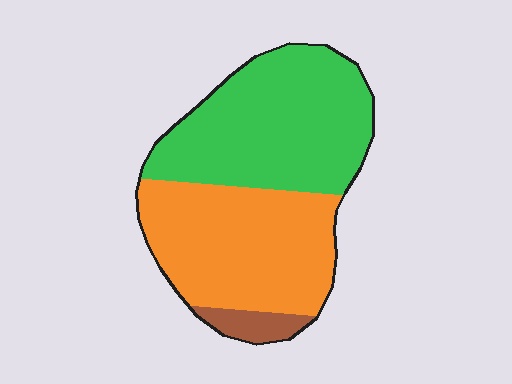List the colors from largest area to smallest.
From largest to smallest: green, orange, brown.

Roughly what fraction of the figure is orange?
Orange takes up between a quarter and a half of the figure.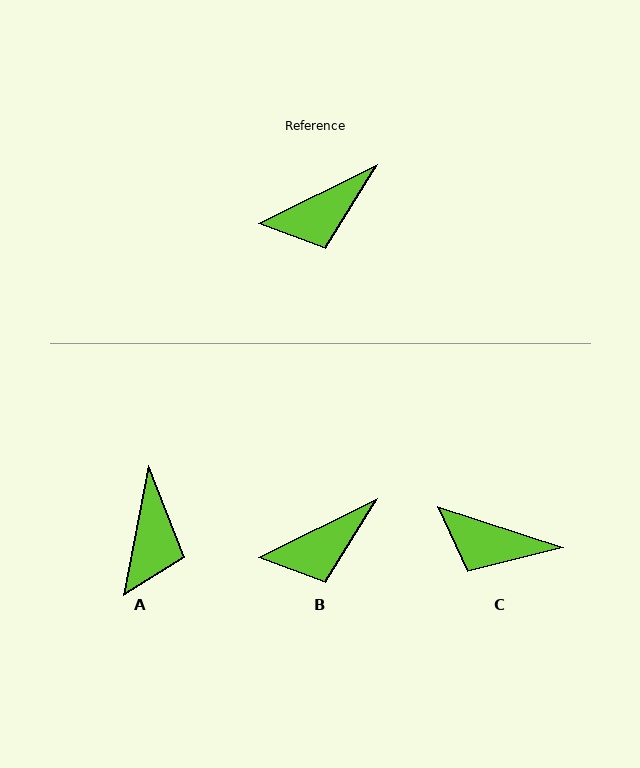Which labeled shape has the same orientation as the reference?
B.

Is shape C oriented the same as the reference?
No, it is off by about 44 degrees.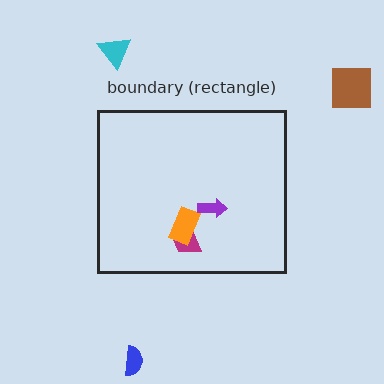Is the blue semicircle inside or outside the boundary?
Outside.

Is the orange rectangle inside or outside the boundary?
Inside.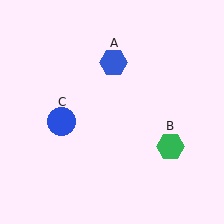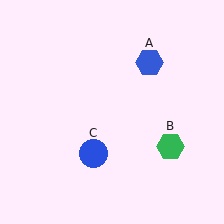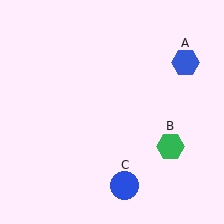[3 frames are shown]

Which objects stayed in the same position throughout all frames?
Green hexagon (object B) remained stationary.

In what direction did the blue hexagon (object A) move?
The blue hexagon (object A) moved right.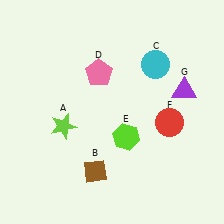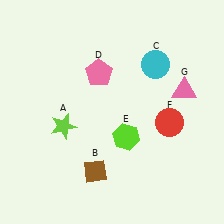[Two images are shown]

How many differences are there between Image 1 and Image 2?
There is 1 difference between the two images.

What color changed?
The triangle (G) changed from purple in Image 1 to pink in Image 2.